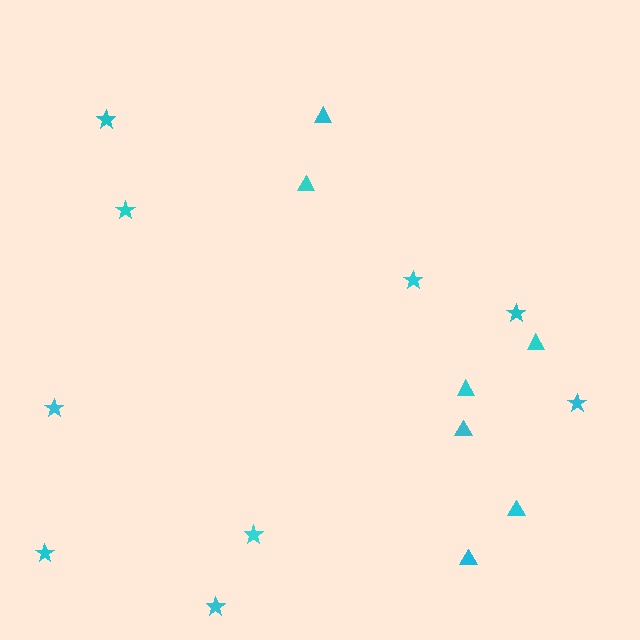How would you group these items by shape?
There are 2 groups: one group of stars (9) and one group of triangles (7).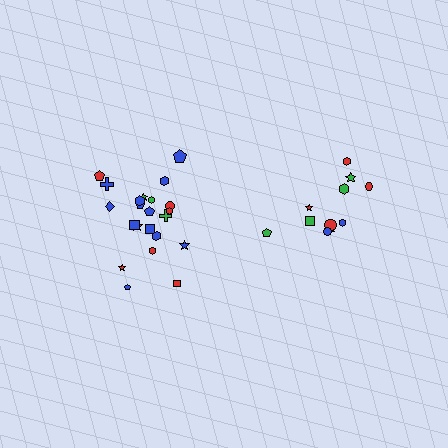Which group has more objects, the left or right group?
The left group.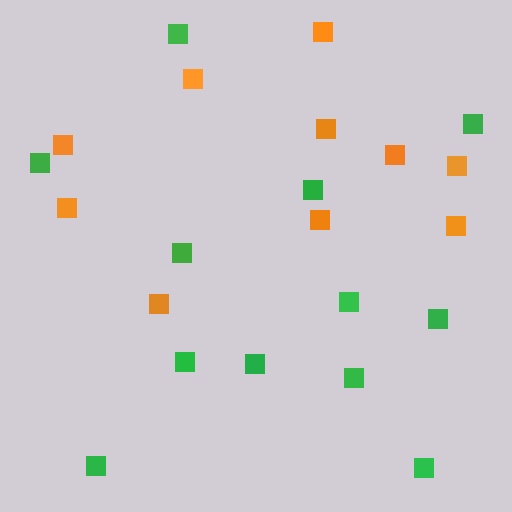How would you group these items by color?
There are 2 groups: one group of green squares (12) and one group of orange squares (10).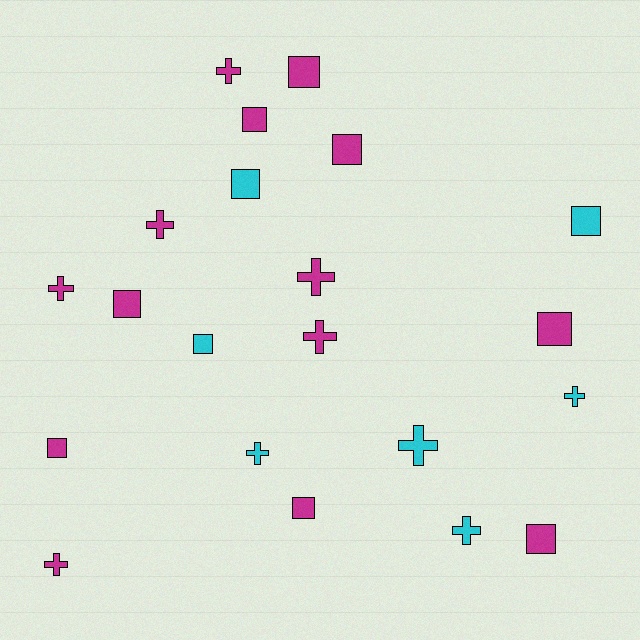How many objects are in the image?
There are 21 objects.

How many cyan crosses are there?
There are 4 cyan crosses.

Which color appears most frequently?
Magenta, with 14 objects.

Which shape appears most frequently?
Square, with 11 objects.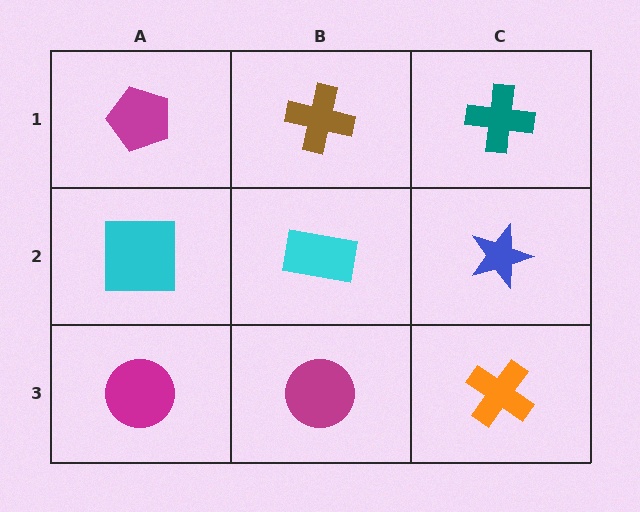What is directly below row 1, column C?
A blue star.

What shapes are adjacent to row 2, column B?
A brown cross (row 1, column B), a magenta circle (row 3, column B), a cyan square (row 2, column A), a blue star (row 2, column C).